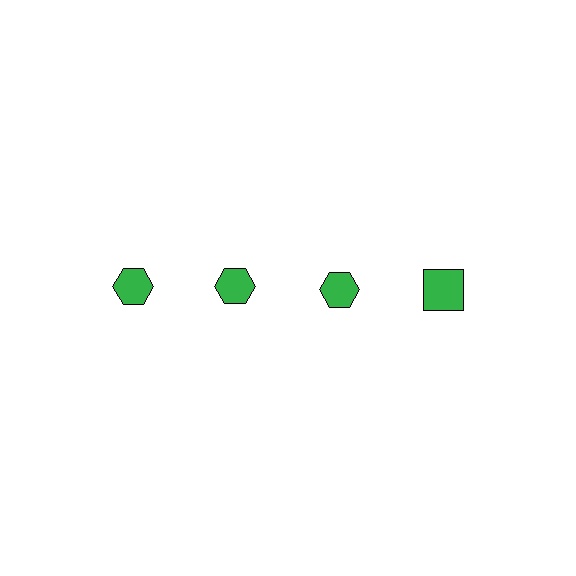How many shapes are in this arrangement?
There are 4 shapes arranged in a grid pattern.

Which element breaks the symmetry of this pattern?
The green square in the top row, second from right column breaks the symmetry. All other shapes are green hexagons.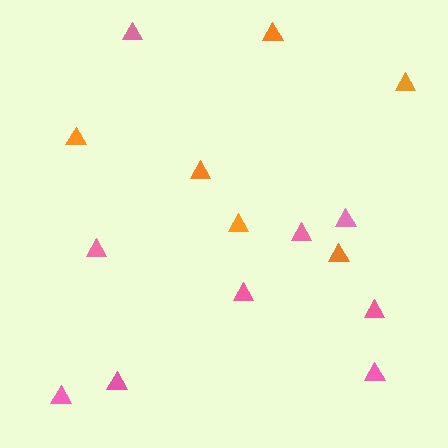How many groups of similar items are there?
There are 2 groups: one group of orange triangles (6) and one group of pink triangles (9).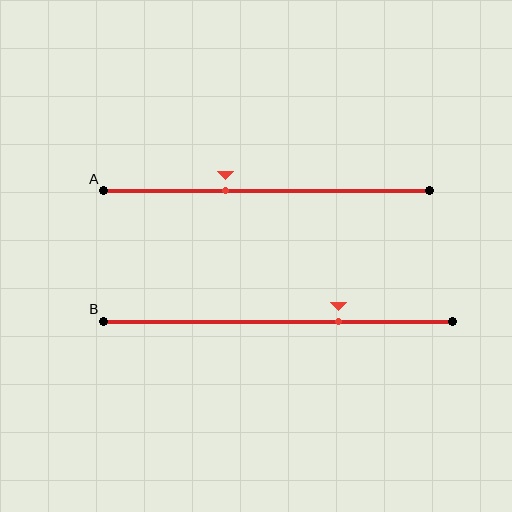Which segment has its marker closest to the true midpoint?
Segment A has its marker closest to the true midpoint.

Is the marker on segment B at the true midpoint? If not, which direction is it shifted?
No, the marker on segment B is shifted to the right by about 18% of the segment length.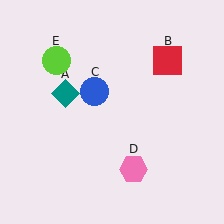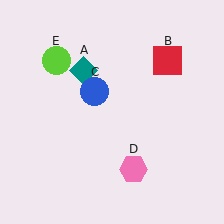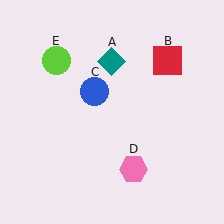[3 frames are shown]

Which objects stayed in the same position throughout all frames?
Red square (object B) and blue circle (object C) and pink hexagon (object D) and lime circle (object E) remained stationary.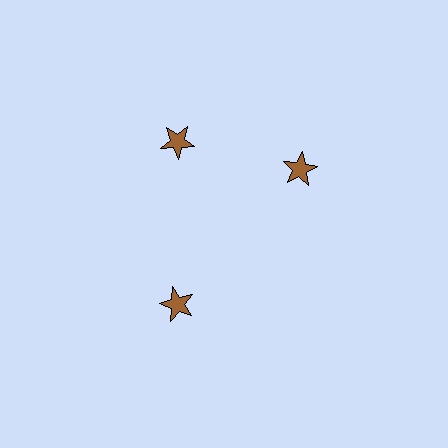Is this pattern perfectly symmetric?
No. The 3 brown stars are arranged in a ring, but one element near the 3 o'clock position is rotated out of alignment along the ring, breaking the 3-fold rotational symmetry.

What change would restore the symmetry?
The symmetry would be restored by rotating it back into even spacing with its neighbors so that all 3 stars sit at equal angles and equal distance from the center.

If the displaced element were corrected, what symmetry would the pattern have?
It would have 3-fold rotational symmetry — the pattern would map onto itself every 120 degrees.